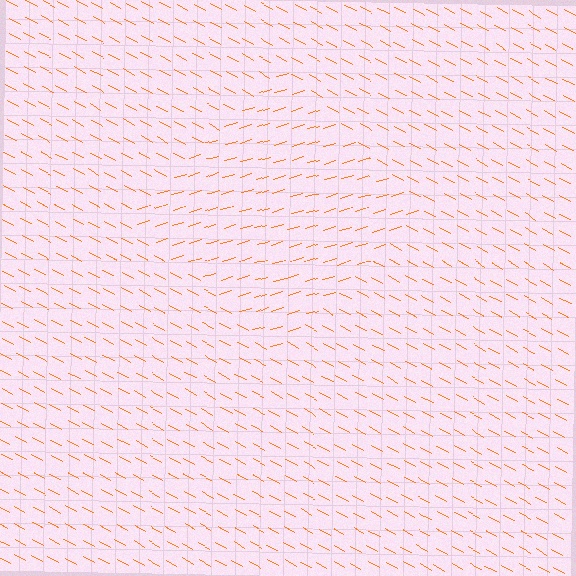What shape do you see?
I see a diamond.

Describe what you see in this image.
The image is filled with small orange line segments. A diamond region in the image has lines oriented differently from the surrounding lines, creating a visible texture boundary.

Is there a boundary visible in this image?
Yes, there is a texture boundary formed by a change in line orientation.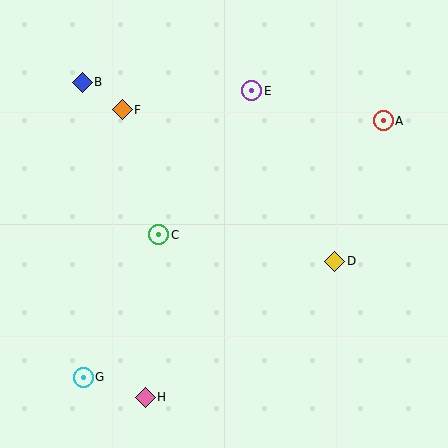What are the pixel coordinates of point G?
Point G is at (83, 377).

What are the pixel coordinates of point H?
Point H is at (145, 397).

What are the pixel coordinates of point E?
Point E is at (252, 91).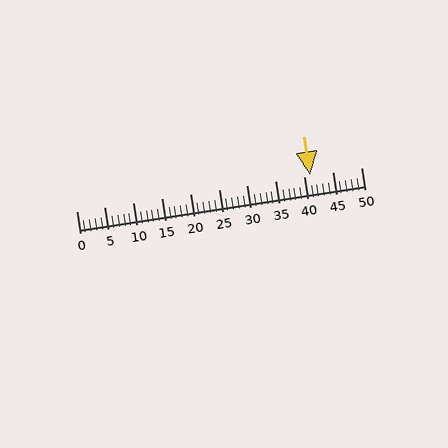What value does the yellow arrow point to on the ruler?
The yellow arrow points to approximately 41.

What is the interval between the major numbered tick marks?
The major tick marks are spaced 5 units apart.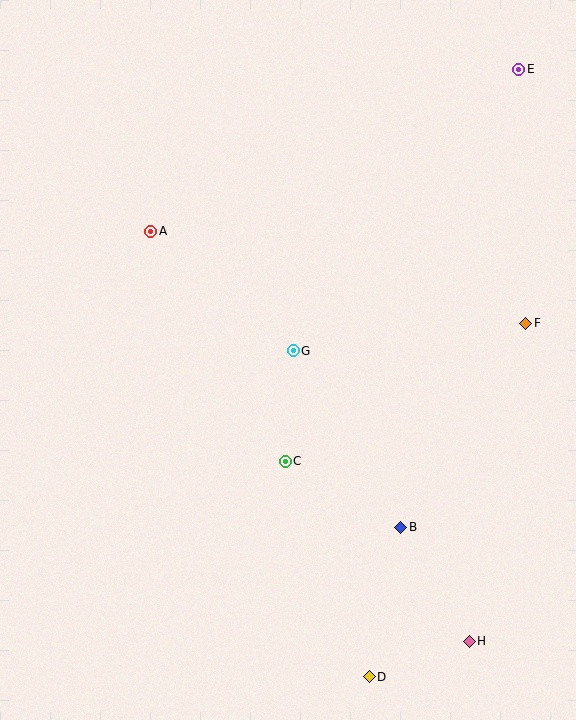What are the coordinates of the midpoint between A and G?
The midpoint between A and G is at (222, 291).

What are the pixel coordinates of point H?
Point H is at (469, 641).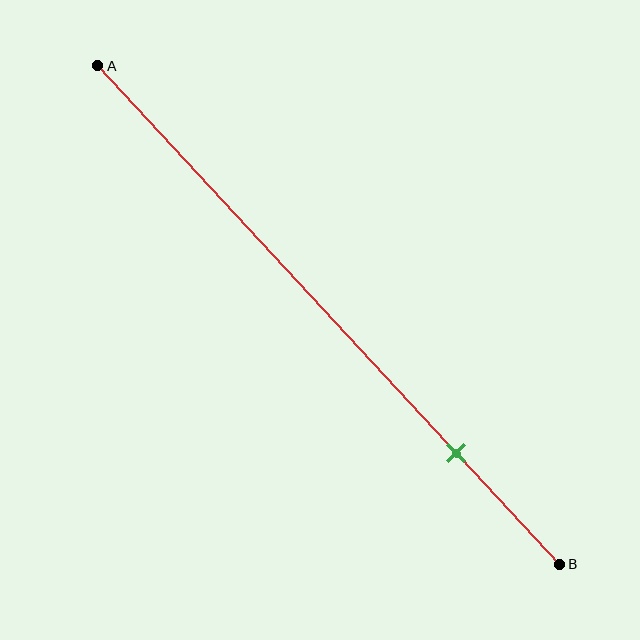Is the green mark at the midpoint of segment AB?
No, the mark is at about 80% from A, not at the 50% midpoint.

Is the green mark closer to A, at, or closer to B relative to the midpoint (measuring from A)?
The green mark is closer to point B than the midpoint of segment AB.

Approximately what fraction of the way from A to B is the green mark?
The green mark is approximately 80% of the way from A to B.